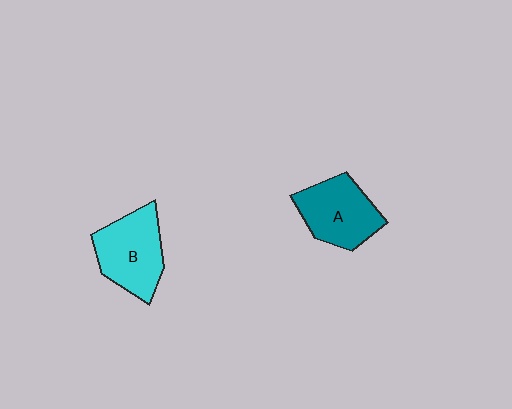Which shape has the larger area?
Shape B (cyan).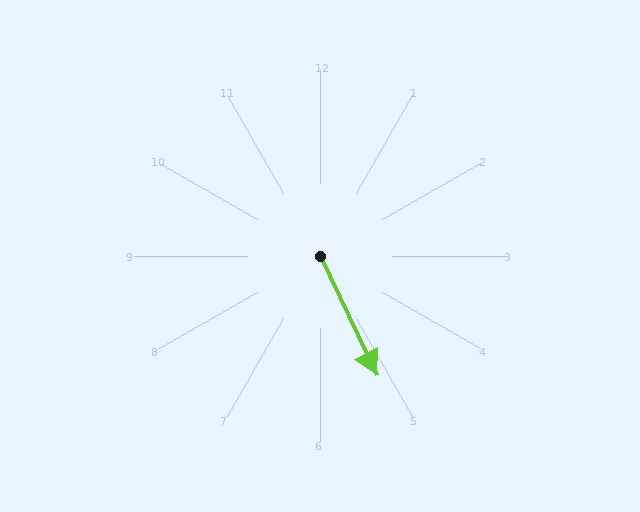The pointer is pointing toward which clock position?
Roughly 5 o'clock.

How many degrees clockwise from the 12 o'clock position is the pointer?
Approximately 155 degrees.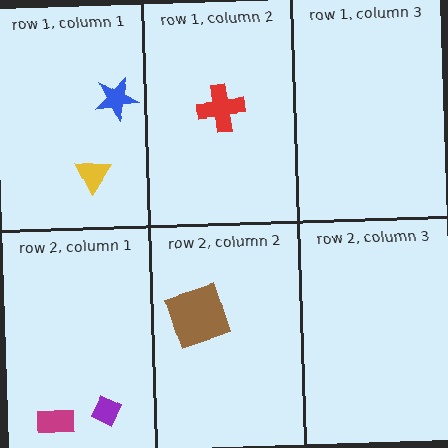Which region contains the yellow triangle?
The row 1, column 1 region.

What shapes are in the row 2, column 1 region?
The purple diamond, the magenta rectangle.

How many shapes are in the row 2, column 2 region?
1.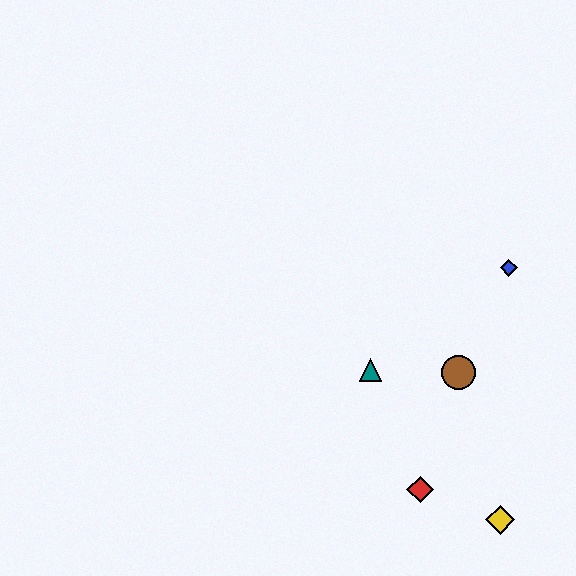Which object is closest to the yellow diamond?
The red diamond is closest to the yellow diamond.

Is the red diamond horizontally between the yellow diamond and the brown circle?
No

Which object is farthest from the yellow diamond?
The blue diamond is farthest from the yellow diamond.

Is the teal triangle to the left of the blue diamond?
Yes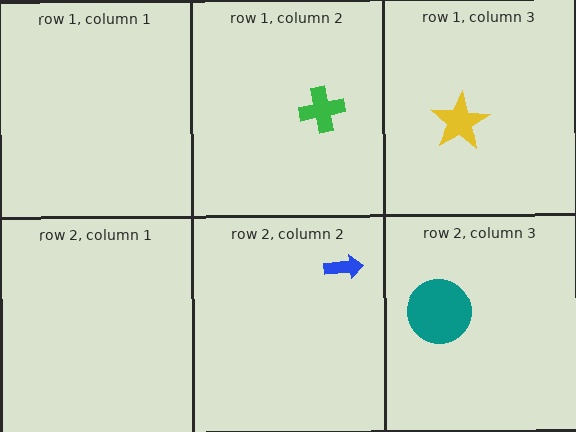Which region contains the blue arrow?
The row 2, column 2 region.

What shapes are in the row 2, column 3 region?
The teal circle.